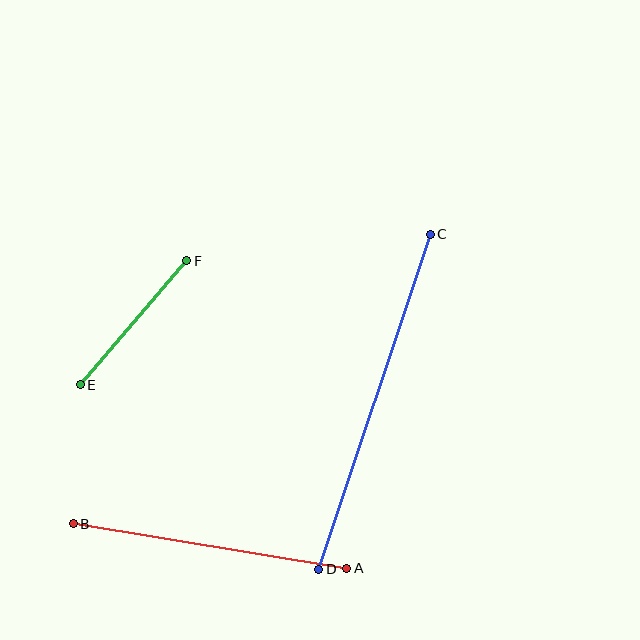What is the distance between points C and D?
The distance is approximately 353 pixels.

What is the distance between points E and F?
The distance is approximately 163 pixels.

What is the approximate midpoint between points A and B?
The midpoint is at approximately (210, 546) pixels.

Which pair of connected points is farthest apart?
Points C and D are farthest apart.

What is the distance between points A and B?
The distance is approximately 277 pixels.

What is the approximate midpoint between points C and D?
The midpoint is at approximately (375, 402) pixels.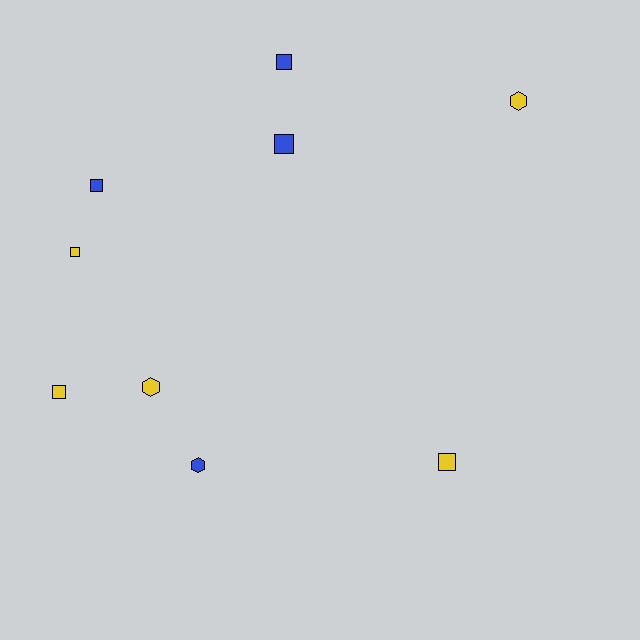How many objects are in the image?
There are 9 objects.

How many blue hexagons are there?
There is 1 blue hexagon.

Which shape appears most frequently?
Square, with 6 objects.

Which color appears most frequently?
Yellow, with 5 objects.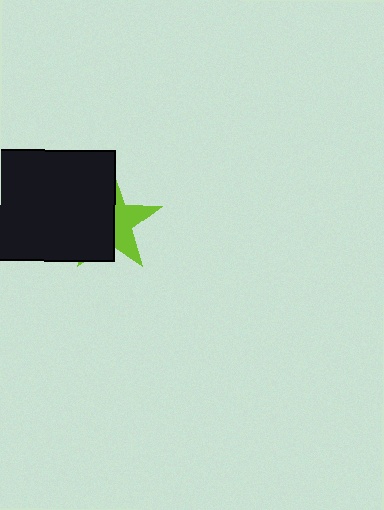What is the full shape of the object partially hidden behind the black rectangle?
The partially hidden object is a lime star.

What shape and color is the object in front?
The object in front is a black rectangle.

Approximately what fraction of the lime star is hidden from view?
Roughly 60% of the lime star is hidden behind the black rectangle.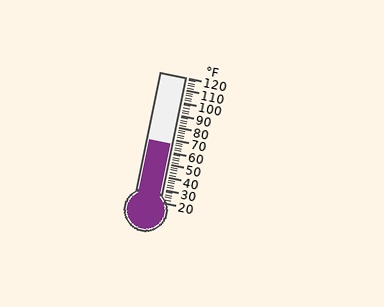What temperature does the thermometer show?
The thermometer shows approximately 66°F.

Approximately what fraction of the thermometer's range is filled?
The thermometer is filled to approximately 45% of its range.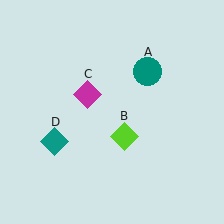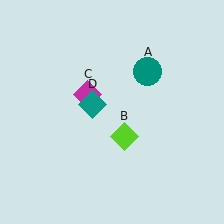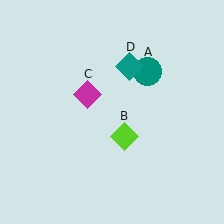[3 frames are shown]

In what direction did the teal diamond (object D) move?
The teal diamond (object D) moved up and to the right.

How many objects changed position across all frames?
1 object changed position: teal diamond (object D).